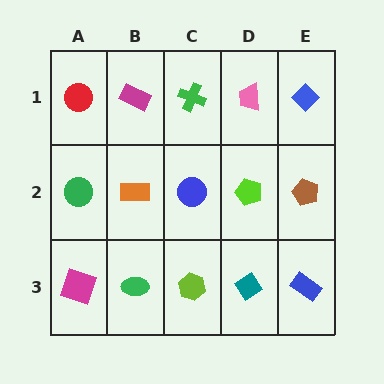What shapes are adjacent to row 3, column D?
A lime pentagon (row 2, column D), a lime hexagon (row 3, column C), a blue rectangle (row 3, column E).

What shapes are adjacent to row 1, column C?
A blue circle (row 2, column C), a magenta rectangle (row 1, column B), a pink trapezoid (row 1, column D).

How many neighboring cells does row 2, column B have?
4.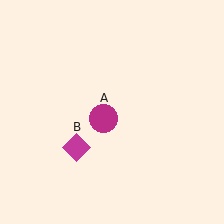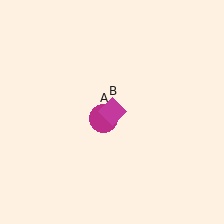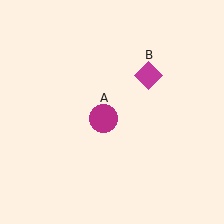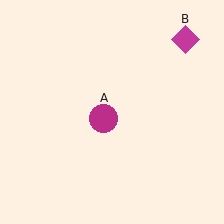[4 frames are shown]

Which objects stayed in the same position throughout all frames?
Magenta circle (object A) remained stationary.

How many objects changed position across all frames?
1 object changed position: magenta diamond (object B).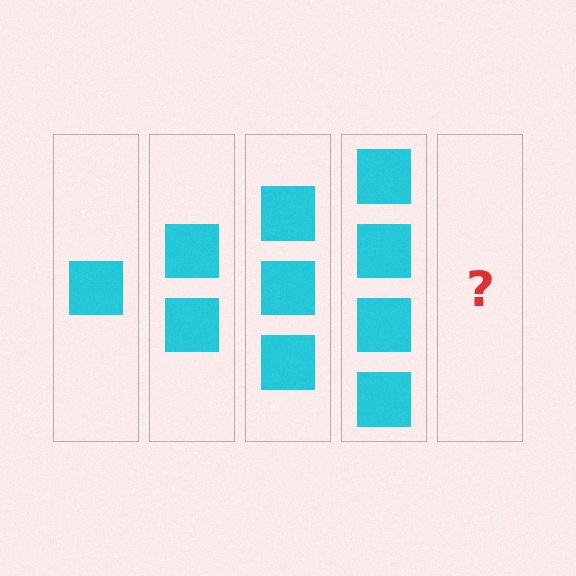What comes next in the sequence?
The next element should be 5 squares.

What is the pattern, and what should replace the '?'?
The pattern is that each step adds one more square. The '?' should be 5 squares.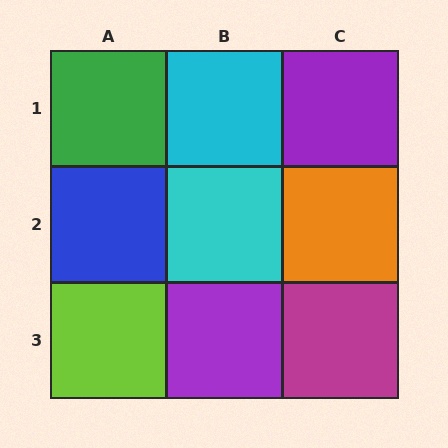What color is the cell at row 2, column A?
Blue.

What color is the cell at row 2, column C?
Orange.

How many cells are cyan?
2 cells are cyan.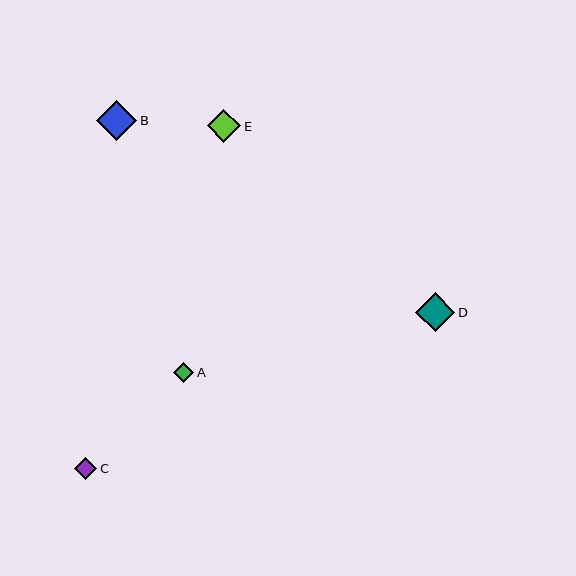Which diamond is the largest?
Diamond B is the largest with a size of approximately 40 pixels.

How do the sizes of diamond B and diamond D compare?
Diamond B and diamond D are approximately the same size.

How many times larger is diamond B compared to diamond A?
Diamond B is approximately 2.0 times the size of diamond A.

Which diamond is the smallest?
Diamond A is the smallest with a size of approximately 20 pixels.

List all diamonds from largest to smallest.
From largest to smallest: B, D, E, C, A.